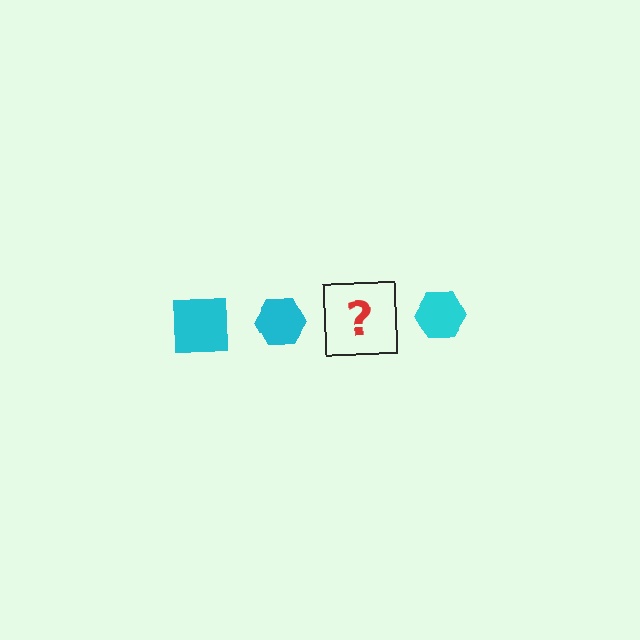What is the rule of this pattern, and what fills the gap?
The rule is that the pattern cycles through square, hexagon shapes in cyan. The gap should be filled with a cyan square.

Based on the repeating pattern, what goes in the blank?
The blank should be a cyan square.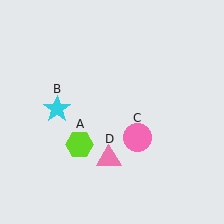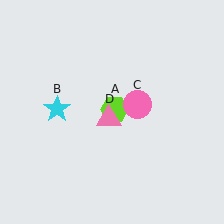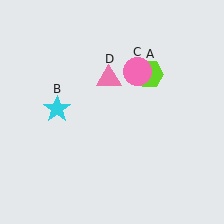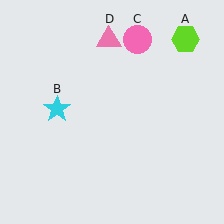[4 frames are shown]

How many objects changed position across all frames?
3 objects changed position: lime hexagon (object A), pink circle (object C), pink triangle (object D).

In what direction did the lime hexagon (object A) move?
The lime hexagon (object A) moved up and to the right.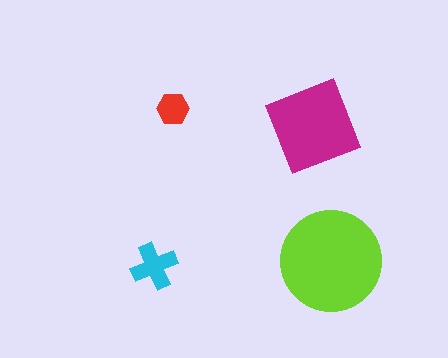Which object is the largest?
The lime circle.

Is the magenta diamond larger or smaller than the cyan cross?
Larger.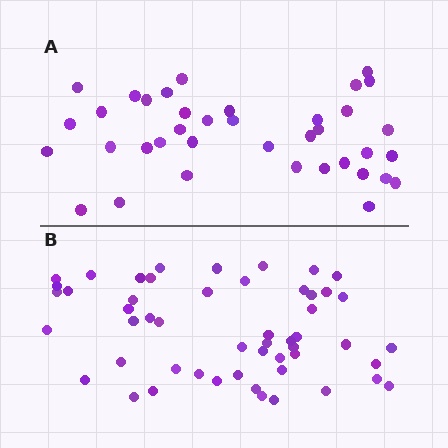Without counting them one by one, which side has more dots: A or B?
Region B (the bottom region) has more dots.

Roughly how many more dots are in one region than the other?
Region B has approximately 15 more dots than region A.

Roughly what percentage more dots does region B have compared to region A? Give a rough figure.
About 35% more.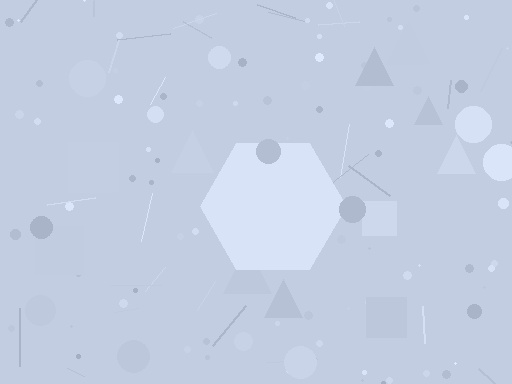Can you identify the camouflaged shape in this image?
The camouflaged shape is a hexagon.